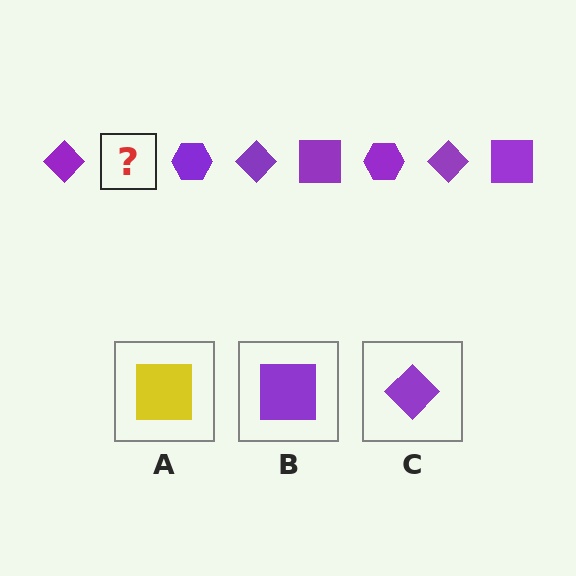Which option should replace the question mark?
Option B.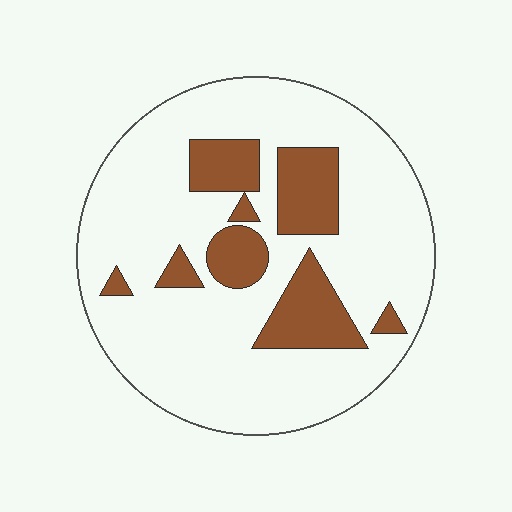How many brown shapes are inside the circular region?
8.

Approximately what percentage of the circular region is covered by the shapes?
Approximately 20%.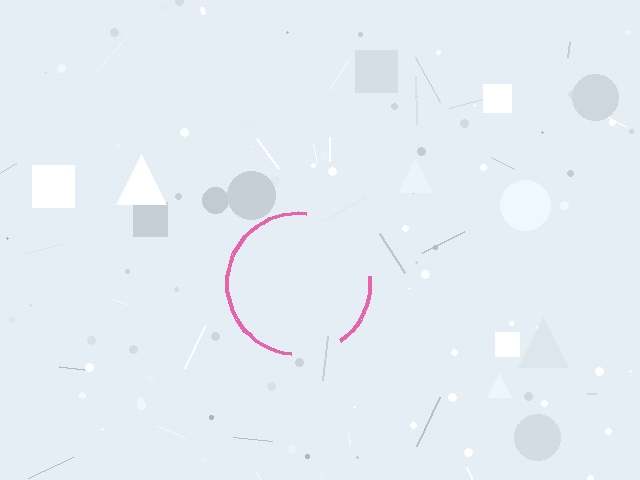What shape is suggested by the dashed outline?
The dashed outline suggests a circle.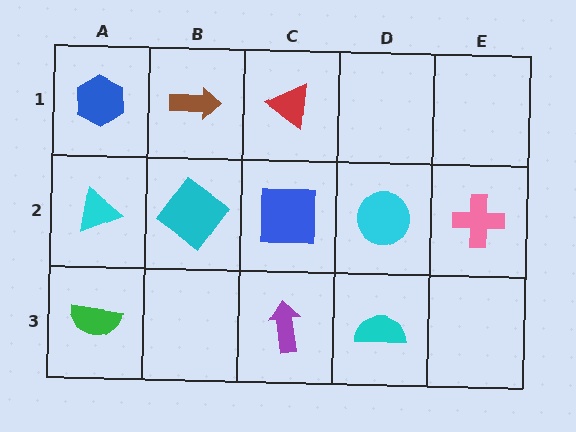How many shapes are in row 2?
5 shapes.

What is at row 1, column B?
A brown arrow.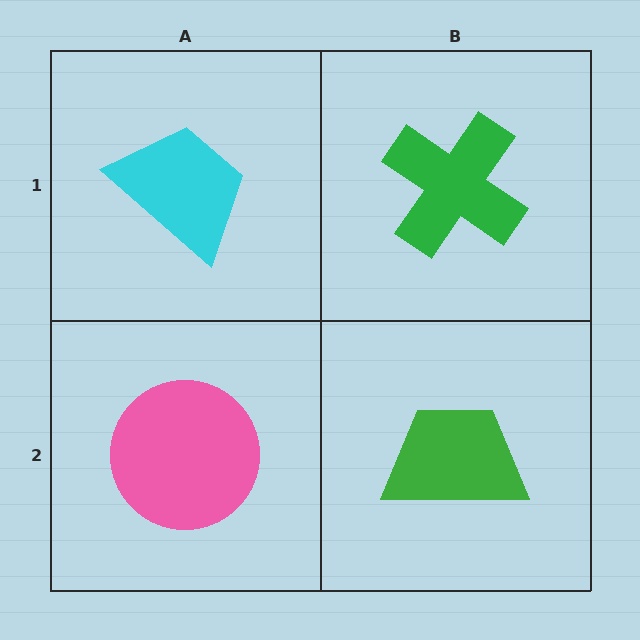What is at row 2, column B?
A green trapezoid.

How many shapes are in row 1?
2 shapes.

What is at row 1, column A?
A cyan trapezoid.